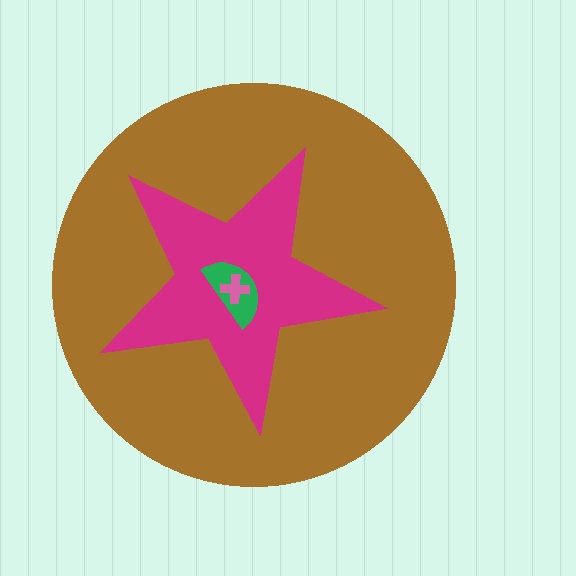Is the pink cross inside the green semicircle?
Yes.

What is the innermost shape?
The pink cross.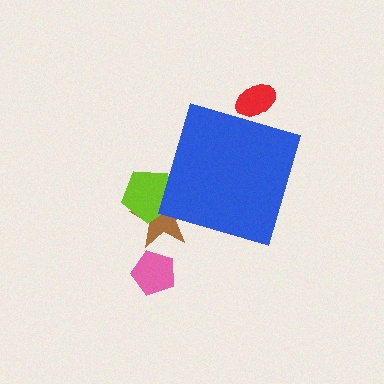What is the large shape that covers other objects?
A blue diamond.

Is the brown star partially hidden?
Yes, the brown star is partially hidden behind the blue diamond.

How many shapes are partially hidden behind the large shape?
3 shapes are partially hidden.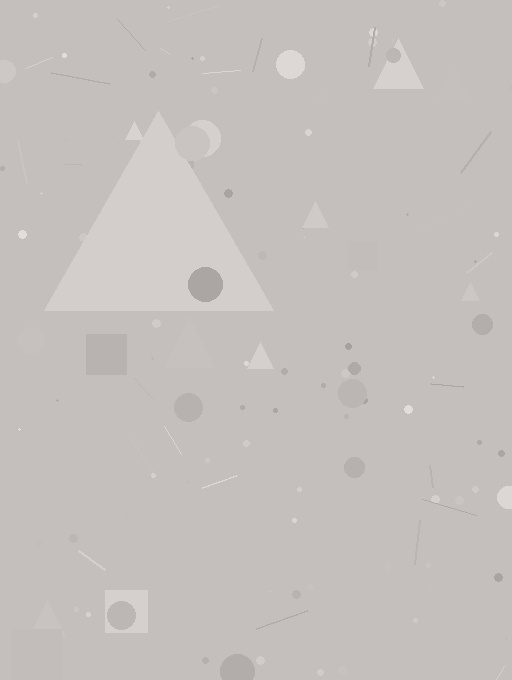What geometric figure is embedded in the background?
A triangle is embedded in the background.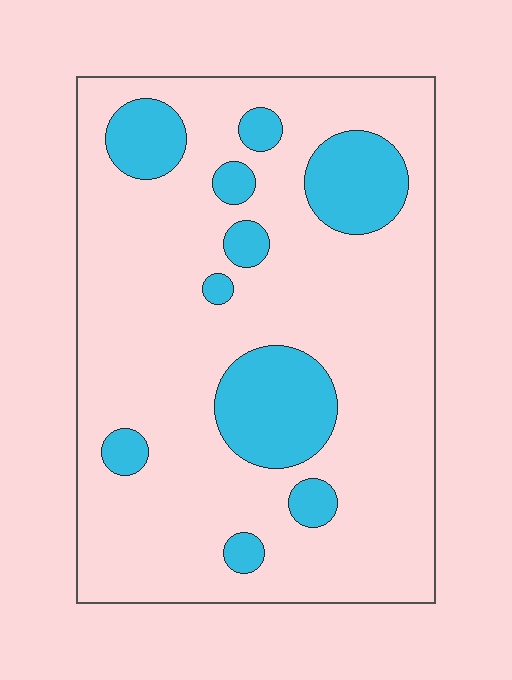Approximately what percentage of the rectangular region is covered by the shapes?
Approximately 20%.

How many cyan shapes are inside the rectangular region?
10.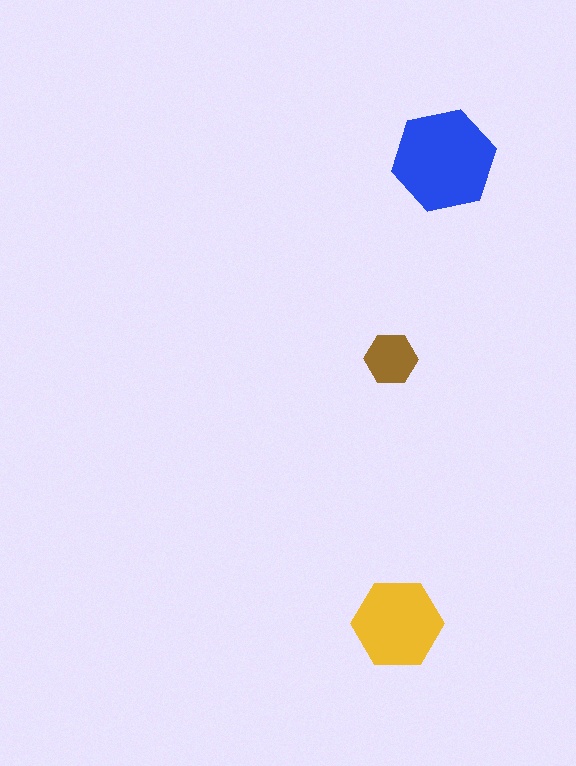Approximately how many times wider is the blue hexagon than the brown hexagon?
About 2 times wider.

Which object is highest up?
The blue hexagon is topmost.